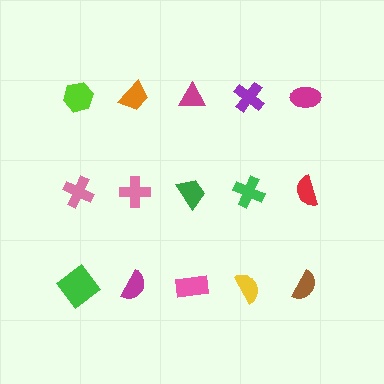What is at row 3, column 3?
A pink rectangle.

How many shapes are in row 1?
5 shapes.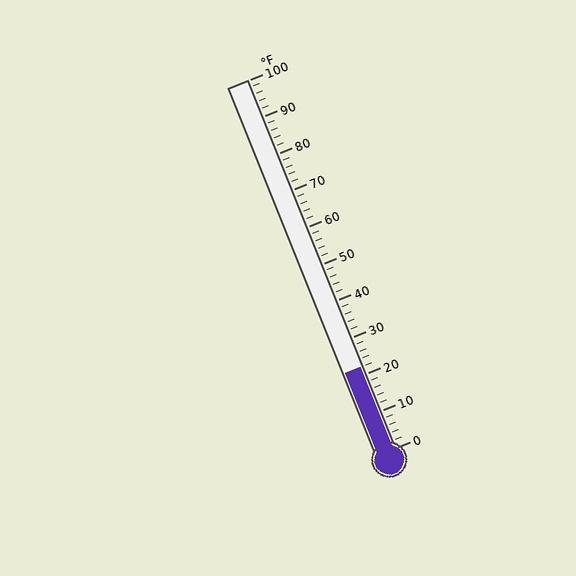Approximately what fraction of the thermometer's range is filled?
The thermometer is filled to approximately 20% of its range.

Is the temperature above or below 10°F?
The temperature is above 10°F.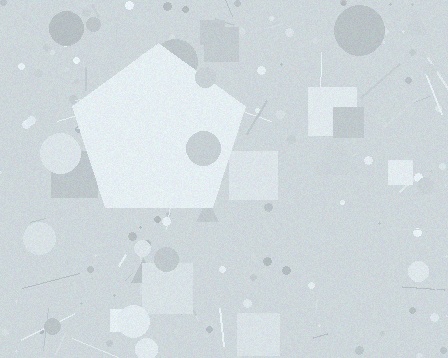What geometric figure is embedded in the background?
A pentagon is embedded in the background.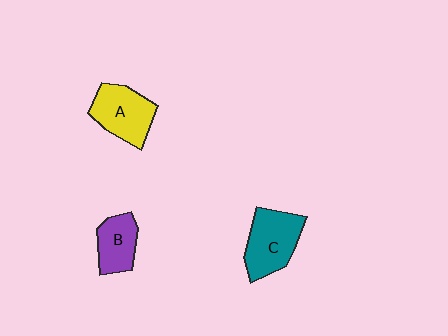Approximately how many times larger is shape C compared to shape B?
Approximately 1.4 times.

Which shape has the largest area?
Shape C (teal).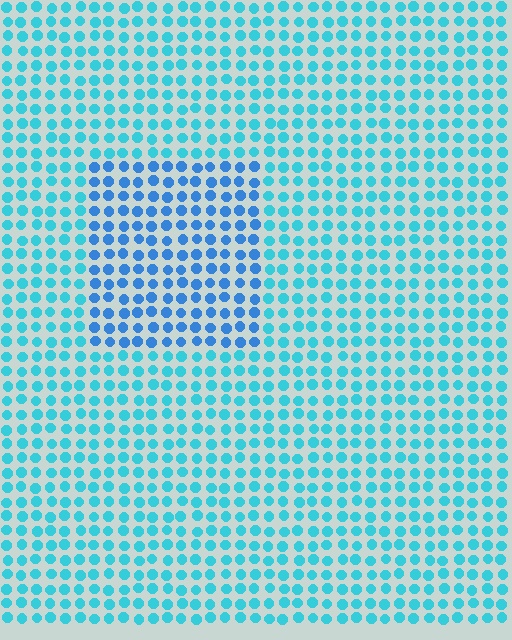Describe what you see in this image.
The image is filled with small cyan elements in a uniform arrangement. A rectangle-shaped region is visible where the elements are tinted to a slightly different hue, forming a subtle color boundary.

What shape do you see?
I see a rectangle.